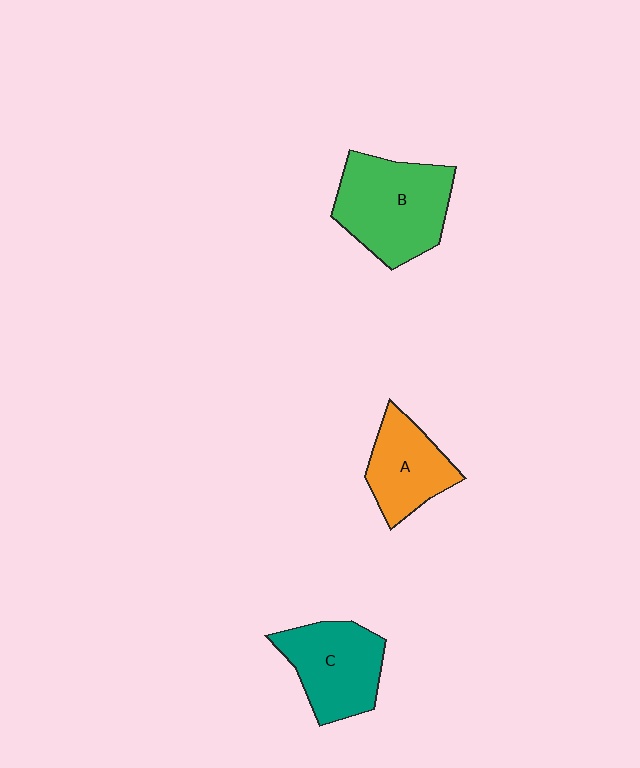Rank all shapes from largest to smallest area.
From largest to smallest: B (green), C (teal), A (orange).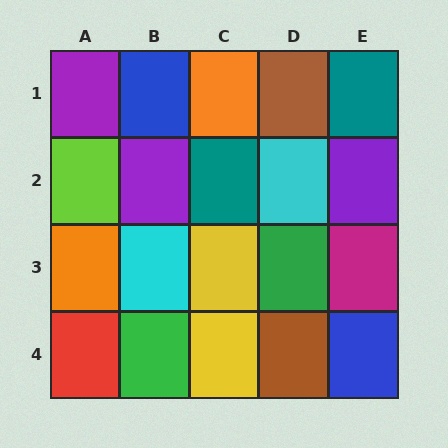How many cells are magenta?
1 cell is magenta.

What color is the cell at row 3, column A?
Orange.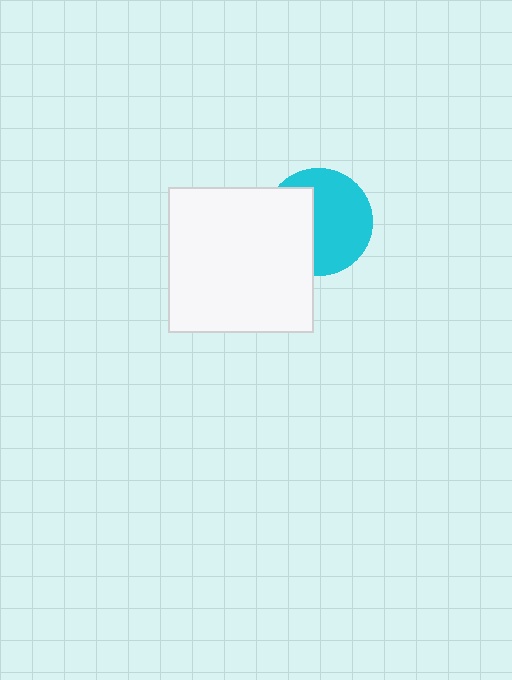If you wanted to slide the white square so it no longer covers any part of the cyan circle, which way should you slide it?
Slide it left — that is the most direct way to separate the two shapes.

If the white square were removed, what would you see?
You would see the complete cyan circle.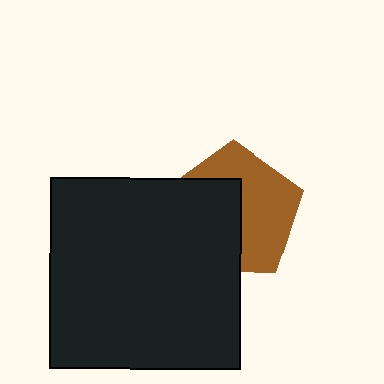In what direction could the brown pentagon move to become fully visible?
The brown pentagon could move right. That would shift it out from behind the black square entirely.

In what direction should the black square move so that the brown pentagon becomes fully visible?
The black square should move left. That is the shortest direction to clear the overlap and leave the brown pentagon fully visible.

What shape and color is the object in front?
The object in front is a black square.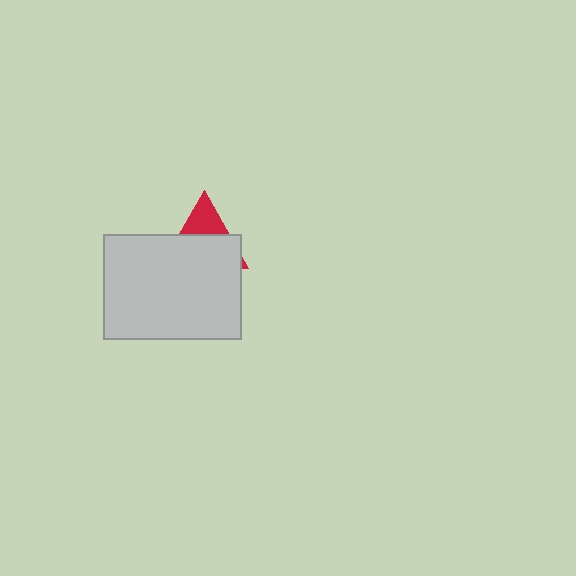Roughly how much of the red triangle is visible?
A small part of it is visible (roughly 32%).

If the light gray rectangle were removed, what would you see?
You would see the complete red triangle.